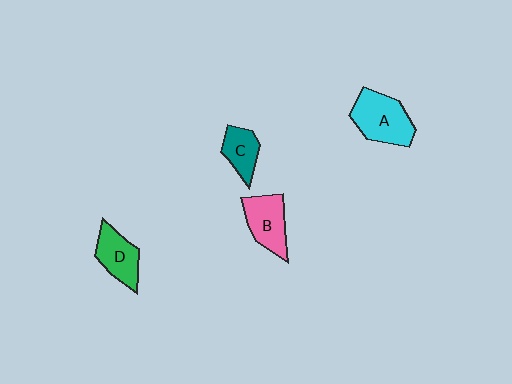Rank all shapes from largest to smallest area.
From largest to smallest: A (cyan), B (pink), D (green), C (teal).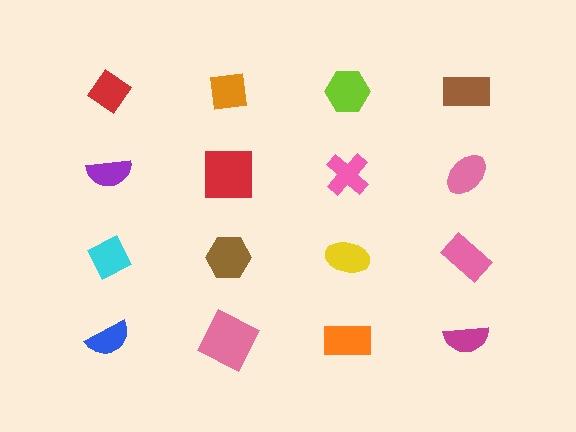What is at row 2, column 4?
A pink ellipse.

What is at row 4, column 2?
A pink square.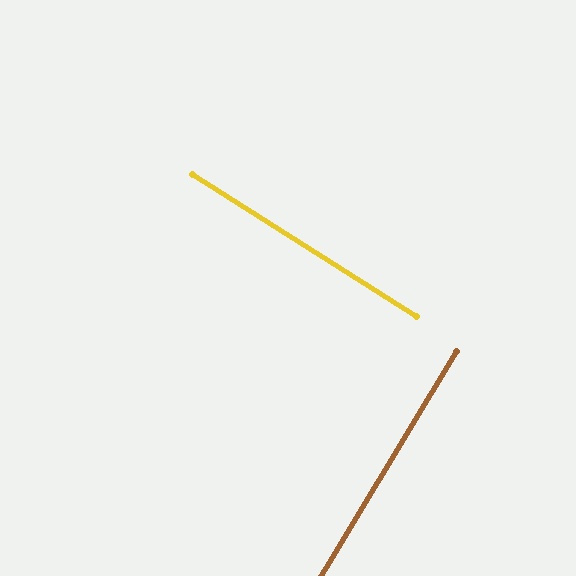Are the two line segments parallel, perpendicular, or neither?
Perpendicular — they meet at approximately 89°.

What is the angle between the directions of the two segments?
Approximately 89 degrees.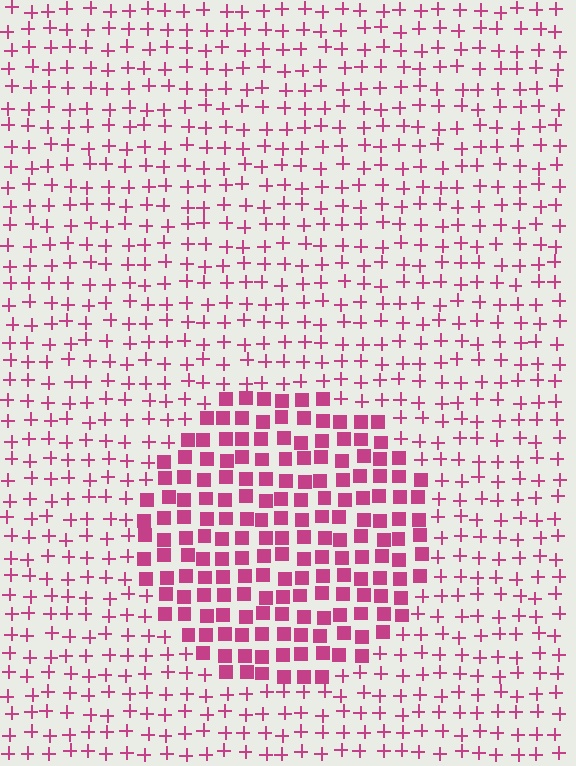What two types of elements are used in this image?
The image uses squares inside the circle region and plus signs outside it.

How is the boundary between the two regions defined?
The boundary is defined by a change in element shape: squares inside vs. plus signs outside. All elements share the same color and spacing.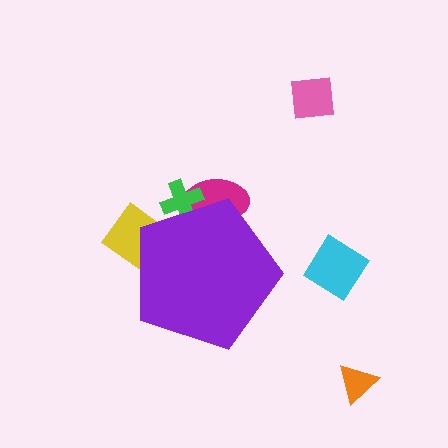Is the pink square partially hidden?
No, the pink square is fully visible.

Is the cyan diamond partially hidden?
No, the cyan diamond is fully visible.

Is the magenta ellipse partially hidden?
Yes, the magenta ellipse is partially hidden behind the purple pentagon.